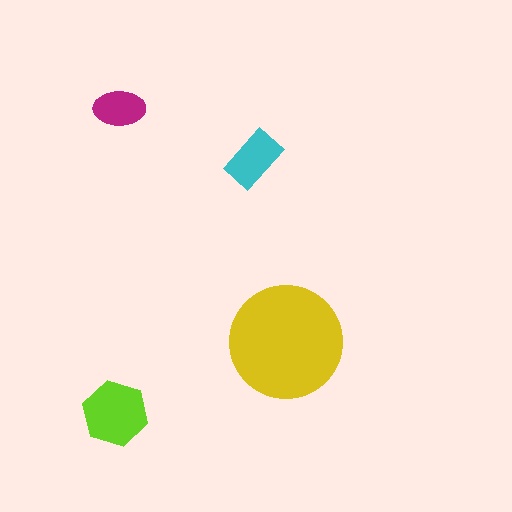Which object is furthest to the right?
The yellow circle is rightmost.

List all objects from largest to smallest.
The yellow circle, the lime hexagon, the cyan rectangle, the magenta ellipse.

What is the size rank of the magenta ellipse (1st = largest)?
4th.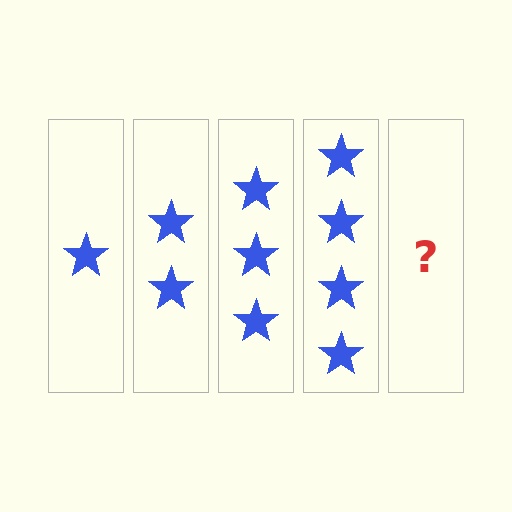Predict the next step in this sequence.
The next step is 5 stars.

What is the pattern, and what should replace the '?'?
The pattern is that each step adds one more star. The '?' should be 5 stars.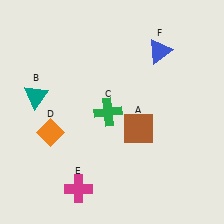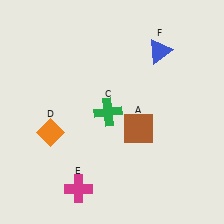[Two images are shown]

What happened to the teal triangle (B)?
The teal triangle (B) was removed in Image 2. It was in the top-left area of Image 1.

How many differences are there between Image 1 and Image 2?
There is 1 difference between the two images.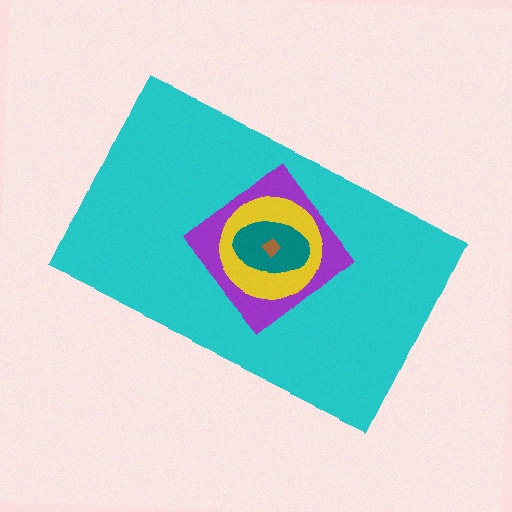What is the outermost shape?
The cyan rectangle.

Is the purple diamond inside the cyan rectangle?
Yes.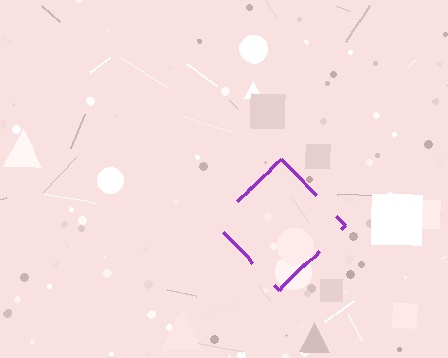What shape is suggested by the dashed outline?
The dashed outline suggests a diamond.